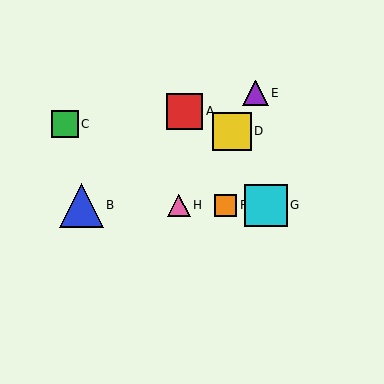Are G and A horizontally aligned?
No, G is at y≈205 and A is at y≈111.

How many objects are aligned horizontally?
4 objects (B, F, G, H) are aligned horizontally.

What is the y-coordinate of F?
Object F is at y≈205.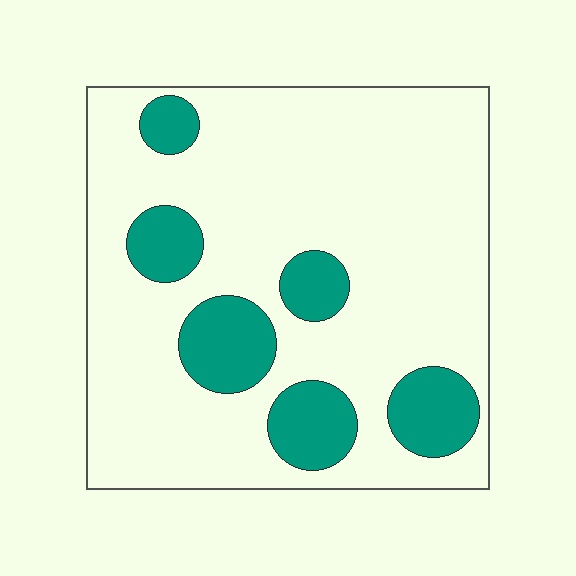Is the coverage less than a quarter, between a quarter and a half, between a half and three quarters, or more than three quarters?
Less than a quarter.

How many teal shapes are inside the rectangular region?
6.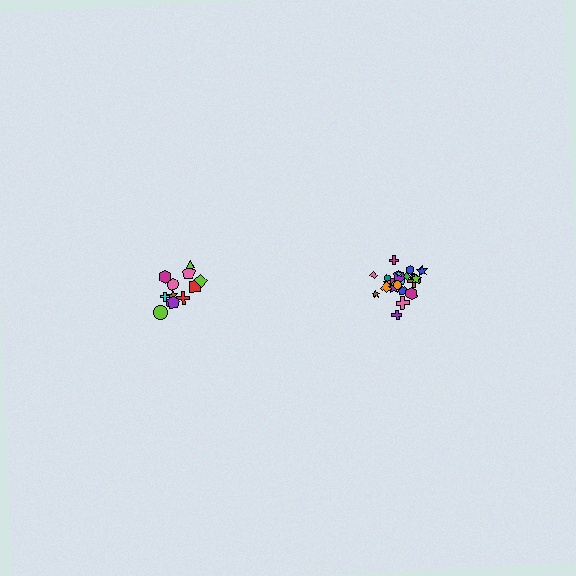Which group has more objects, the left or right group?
The right group.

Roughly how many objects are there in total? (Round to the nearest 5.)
Roughly 35 objects in total.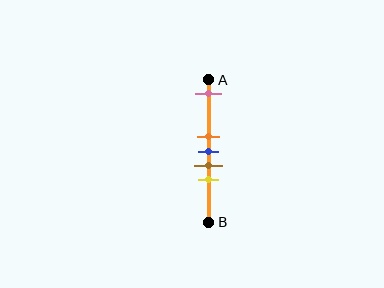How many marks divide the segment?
There are 5 marks dividing the segment.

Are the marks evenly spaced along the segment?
No, the marks are not evenly spaced.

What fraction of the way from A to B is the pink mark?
The pink mark is approximately 10% (0.1) of the way from A to B.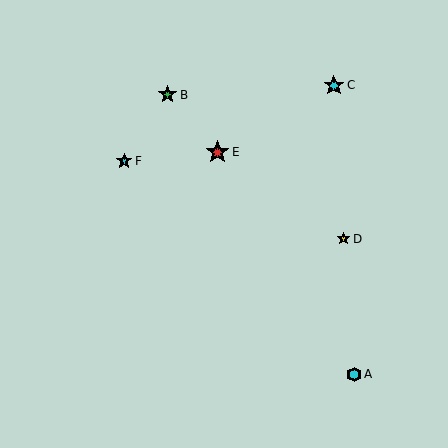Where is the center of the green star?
The center of the green star is at (167, 95).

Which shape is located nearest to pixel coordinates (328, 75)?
The cyan star (labeled C) at (334, 85) is nearest to that location.